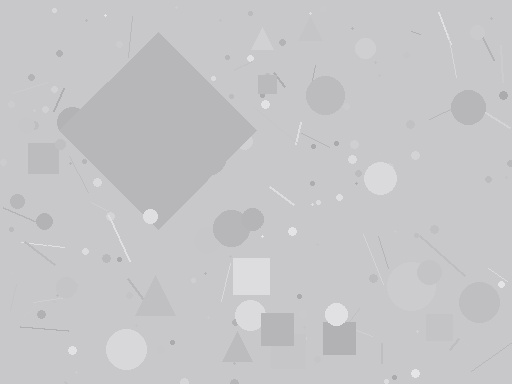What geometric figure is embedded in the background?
A diamond is embedded in the background.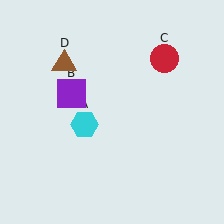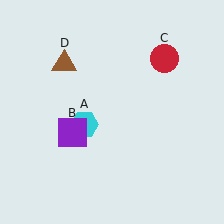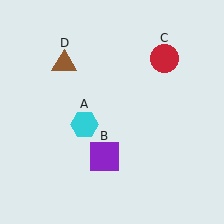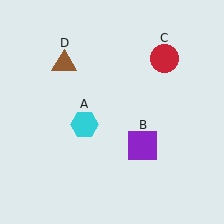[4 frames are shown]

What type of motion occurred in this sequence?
The purple square (object B) rotated counterclockwise around the center of the scene.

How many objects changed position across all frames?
1 object changed position: purple square (object B).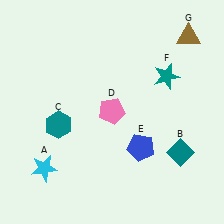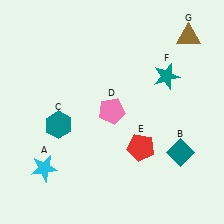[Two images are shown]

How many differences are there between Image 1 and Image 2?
There is 1 difference between the two images.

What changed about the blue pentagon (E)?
In Image 1, E is blue. In Image 2, it changed to red.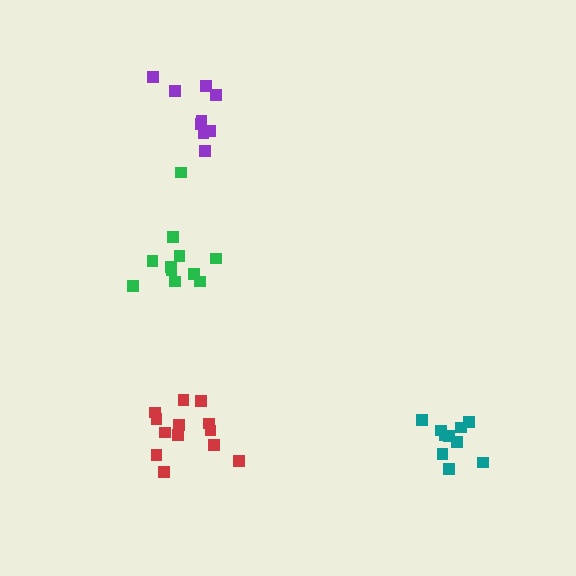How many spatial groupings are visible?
There are 4 spatial groupings.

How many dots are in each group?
Group 1: 13 dots, Group 2: 9 dots, Group 3: 10 dots, Group 4: 11 dots (43 total).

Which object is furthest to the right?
The teal cluster is rightmost.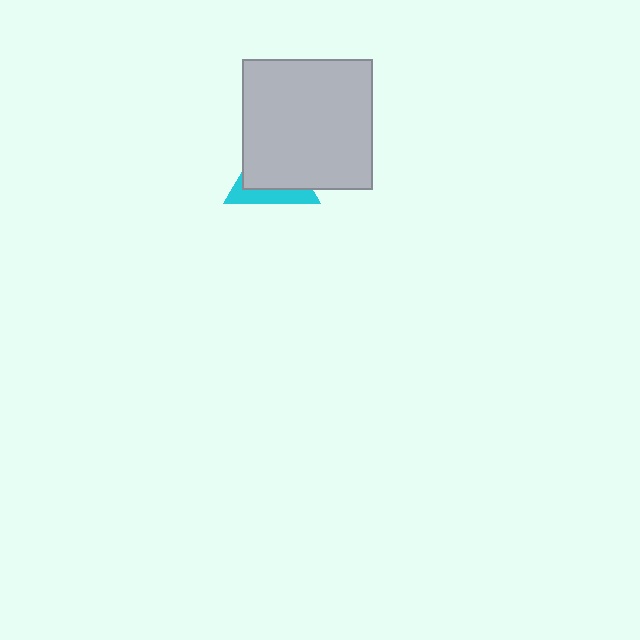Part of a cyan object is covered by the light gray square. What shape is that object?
It is a triangle.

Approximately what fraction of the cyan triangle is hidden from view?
Roughly 67% of the cyan triangle is hidden behind the light gray square.